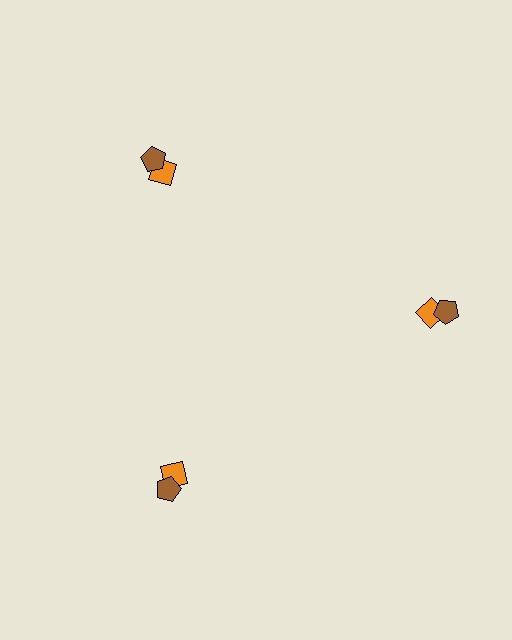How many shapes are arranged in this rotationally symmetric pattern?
There are 6 shapes, arranged in 3 groups of 2.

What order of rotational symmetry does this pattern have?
This pattern has 3-fold rotational symmetry.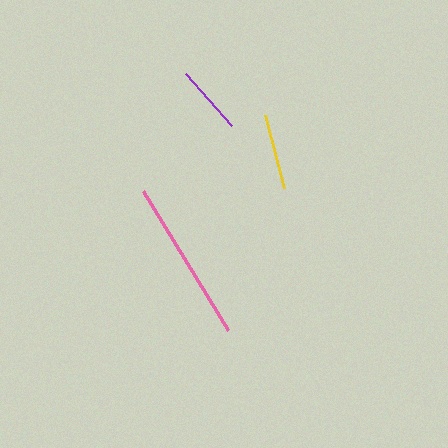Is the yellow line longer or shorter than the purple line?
The yellow line is longer than the purple line.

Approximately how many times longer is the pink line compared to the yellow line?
The pink line is approximately 2.2 times the length of the yellow line.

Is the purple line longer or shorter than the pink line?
The pink line is longer than the purple line.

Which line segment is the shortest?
The purple line is the shortest at approximately 70 pixels.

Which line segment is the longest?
The pink line is the longest at approximately 163 pixels.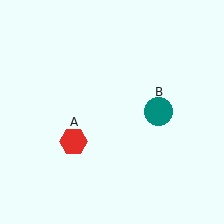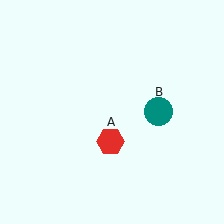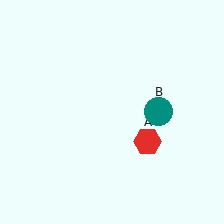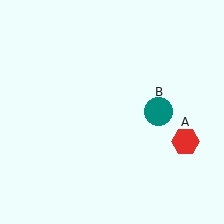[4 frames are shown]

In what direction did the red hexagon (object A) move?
The red hexagon (object A) moved right.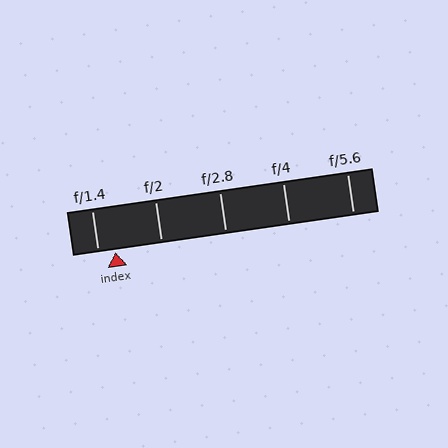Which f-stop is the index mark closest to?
The index mark is closest to f/1.4.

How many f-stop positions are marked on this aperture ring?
There are 5 f-stop positions marked.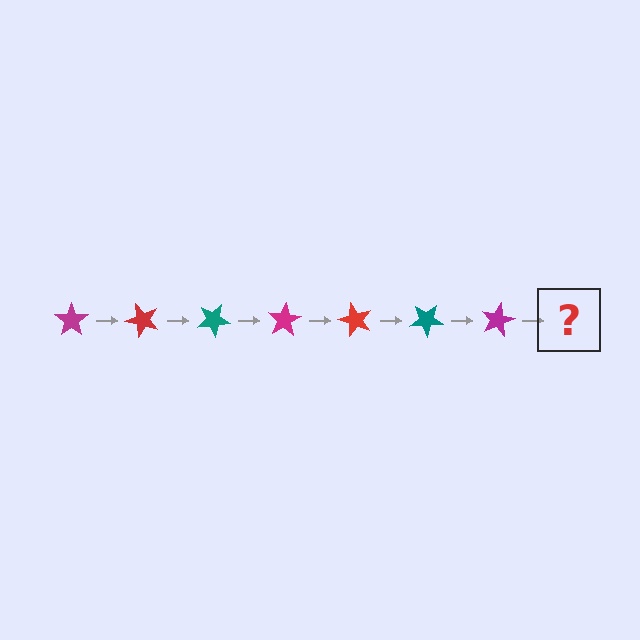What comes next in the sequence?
The next element should be a red star, rotated 350 degrees from the start.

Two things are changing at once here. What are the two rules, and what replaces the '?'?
The two rules are that it rotates 50 degrees each step and the color cycles through magenta, red, and teal. The '?' should be a red star, rotated 350 degrees from the start.